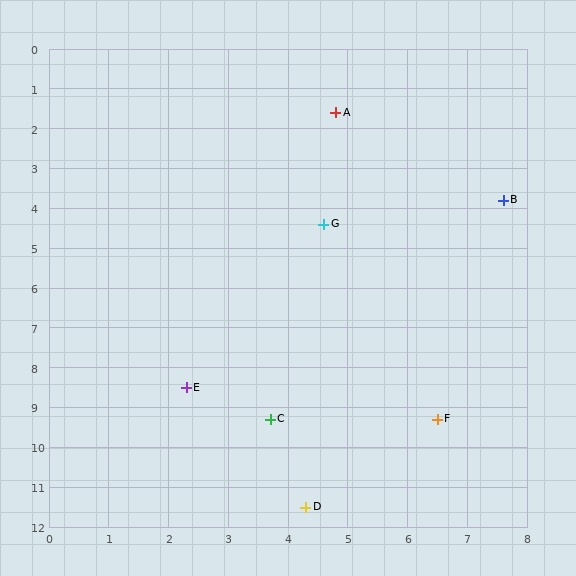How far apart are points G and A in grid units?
Points G and A are about 2.8 grid units apart.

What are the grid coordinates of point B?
Point B is at approximately (7.6, 3.8).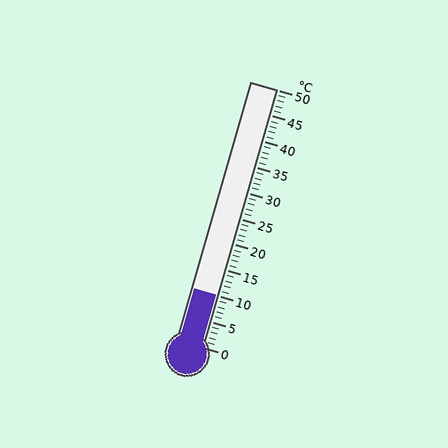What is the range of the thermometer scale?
The thermometer scale ranges from 0°C to 50°C.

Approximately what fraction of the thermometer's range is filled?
The thermometer is filled to approximately 20% of its range.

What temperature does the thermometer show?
The thermometer shows approximately 10°C.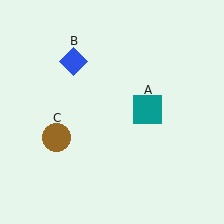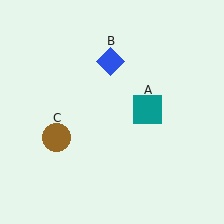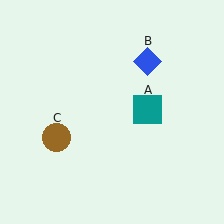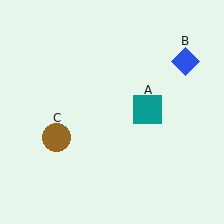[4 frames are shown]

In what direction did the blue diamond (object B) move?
The blue diamond (object B) moved right.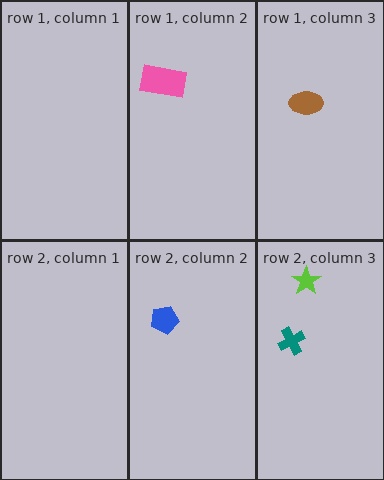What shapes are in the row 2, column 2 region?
The blue pentagon.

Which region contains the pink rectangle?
The row 1, column 2 region.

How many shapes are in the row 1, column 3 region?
1.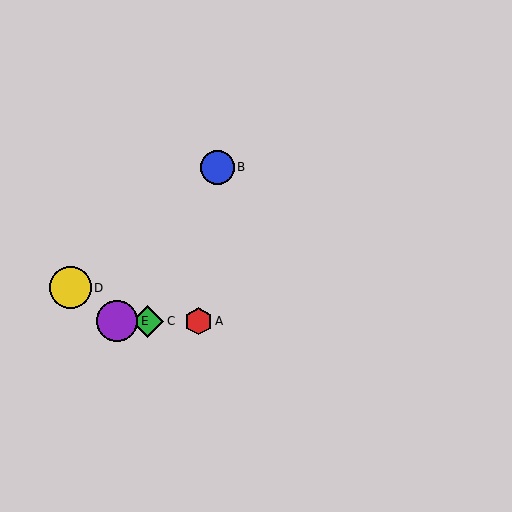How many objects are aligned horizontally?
3 objects (A, C, E) are aligned horizontally.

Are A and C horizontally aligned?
Yes, both are at y≈321.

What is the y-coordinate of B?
Object B is at y≈167.